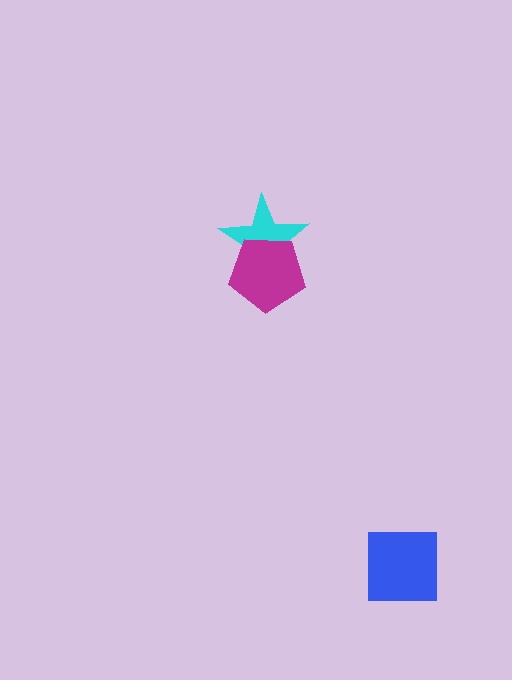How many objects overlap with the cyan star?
1 object overlaps with the cyan star.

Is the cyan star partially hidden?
Yes, it is partially covered by another shape.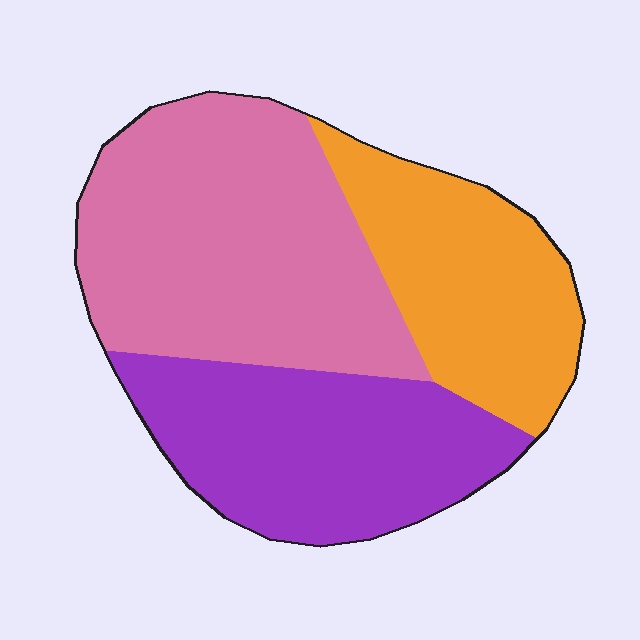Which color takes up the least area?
Orange, at roughly 25%.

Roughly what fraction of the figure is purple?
Purple takes up about one third (1/3) of the figure.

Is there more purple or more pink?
Pink.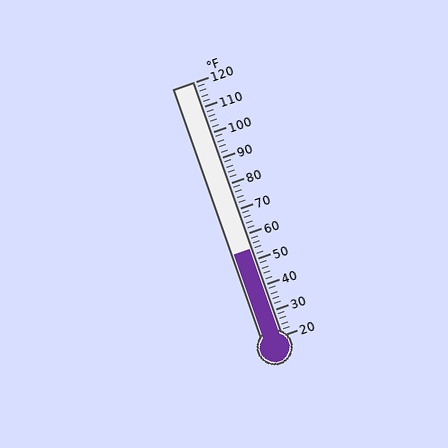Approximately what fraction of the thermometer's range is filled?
The thermometer is filled to approximately 35% of its range.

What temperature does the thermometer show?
The thermometer shows approximately 54°F.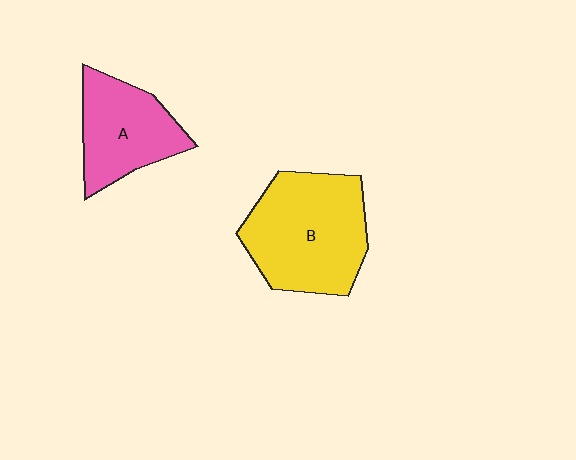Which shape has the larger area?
Shape B (yellow).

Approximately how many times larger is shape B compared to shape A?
Approximately 1.5 times.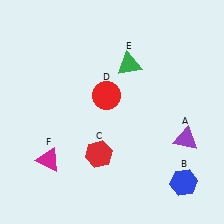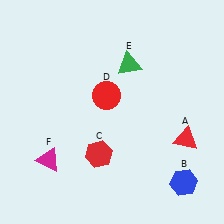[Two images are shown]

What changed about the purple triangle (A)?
In Image 1, A is purple. In Image 2, it changed to red.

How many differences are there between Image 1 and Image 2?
There is 1 difference between the two images.